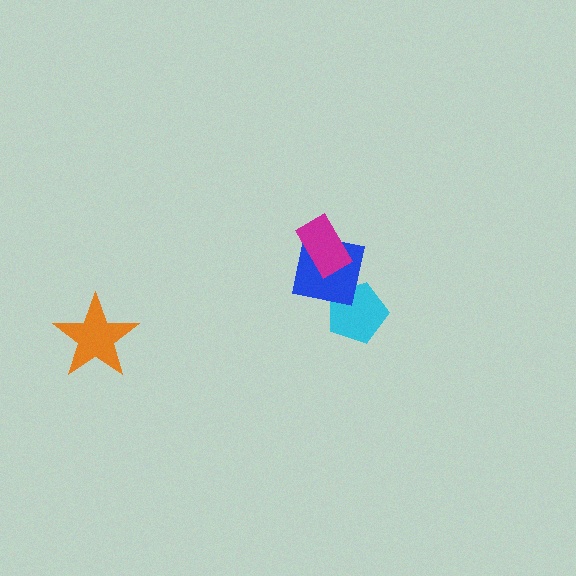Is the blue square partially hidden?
Yes, it is partially covered by another shape.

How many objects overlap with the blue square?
2 objects overlap with the blue square.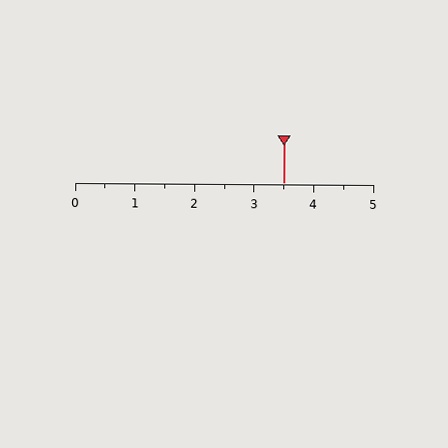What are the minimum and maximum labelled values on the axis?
The axis runs from 0 to 5.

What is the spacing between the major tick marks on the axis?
The major ticks are spaced 1 apart.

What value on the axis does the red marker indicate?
The marker indicates approximately 3.5.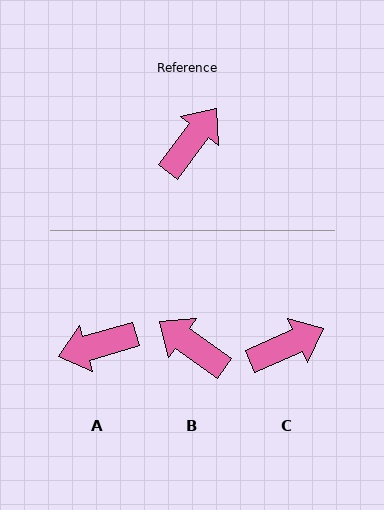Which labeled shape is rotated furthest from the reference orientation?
A, about 143 degrees away.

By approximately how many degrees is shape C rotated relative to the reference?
Approximately 29 degrees clockwise.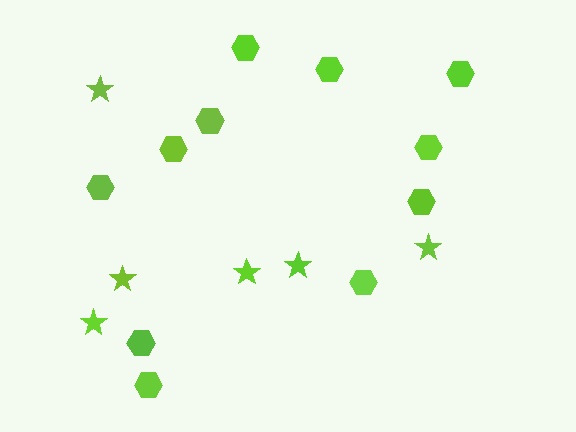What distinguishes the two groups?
There are 2 groups: one group of stars (6) and one group of hexagons (11).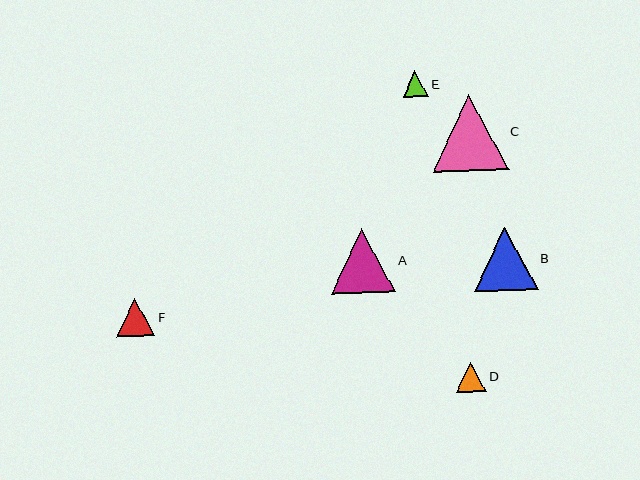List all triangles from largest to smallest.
From largest to smallest: C, A, B, F, D, E.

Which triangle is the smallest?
Triangle E is the smallest with a size of approximately 25 pixels.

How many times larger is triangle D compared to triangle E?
Triangle D is approximately 1.2 times the size of triangle E.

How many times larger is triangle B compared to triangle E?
Triangle B is approximately 2.5 times the size of triangle E.